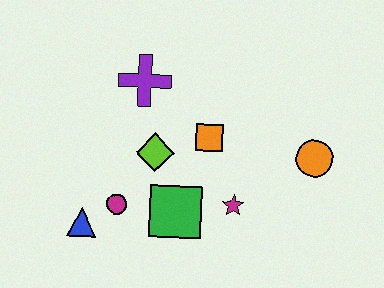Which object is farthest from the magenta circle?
The orange circle is farthest from the magenta circle.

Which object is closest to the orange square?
The lime diamond is closest to the orange square.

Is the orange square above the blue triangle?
Yes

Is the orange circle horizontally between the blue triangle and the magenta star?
No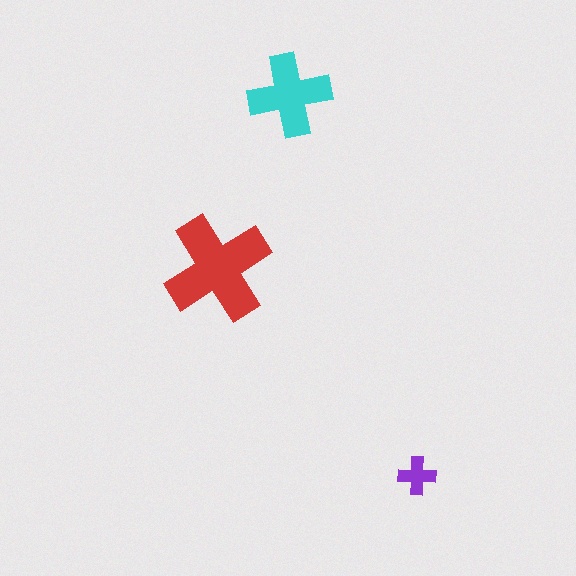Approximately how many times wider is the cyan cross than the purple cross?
About 2 times wider.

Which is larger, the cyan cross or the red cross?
The red one.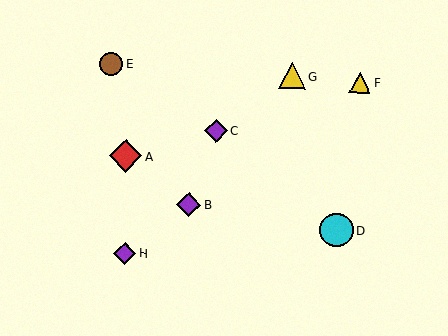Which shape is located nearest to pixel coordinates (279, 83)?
The yellow triangle (labeled G) at (292, 76) is nearest to that location.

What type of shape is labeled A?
Shape A is a red diamond.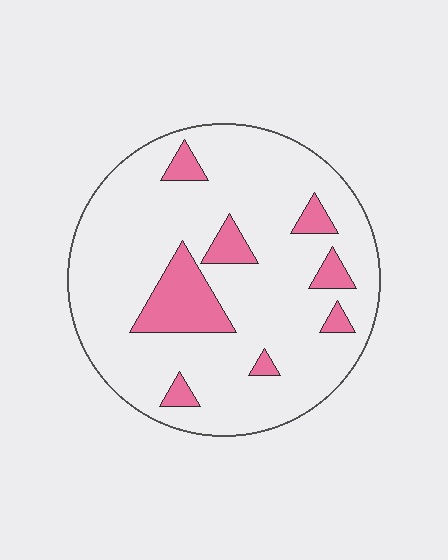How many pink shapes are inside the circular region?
8.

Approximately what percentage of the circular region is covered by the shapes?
Approximately 15%.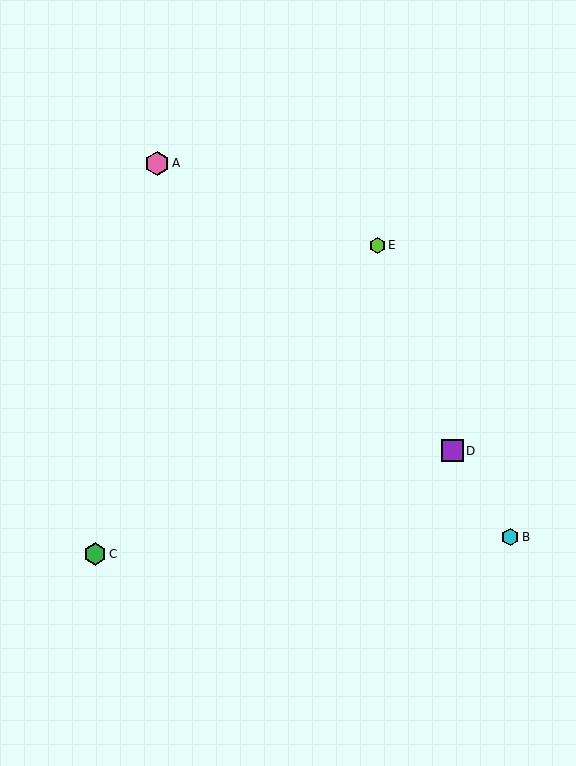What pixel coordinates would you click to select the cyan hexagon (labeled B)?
Click at (510, 537) to select the cyan hexagon B.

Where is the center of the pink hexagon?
The center of the pink hexagon is at (157, 163).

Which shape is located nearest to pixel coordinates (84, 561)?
The green hexagon (labeled C) at (95, 554) is nearest to that location.